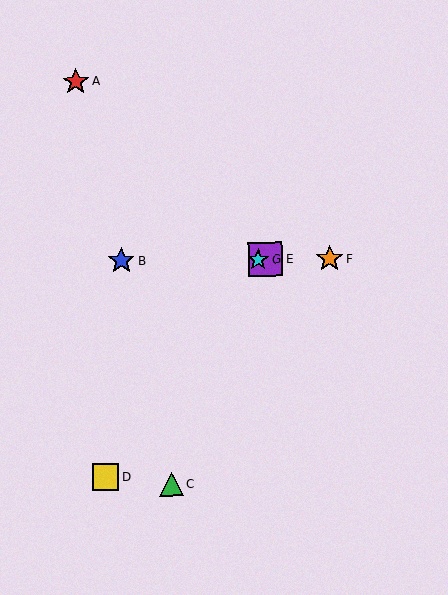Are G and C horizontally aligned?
No, G is at y≈259 and C is at y≈484.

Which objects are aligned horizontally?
Objects B, E, F, G are aligned horizontally.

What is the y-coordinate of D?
Object D is at y≈477.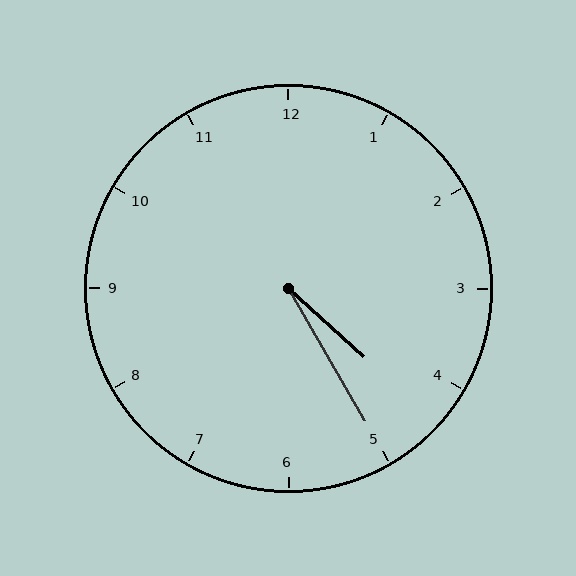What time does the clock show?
4:25.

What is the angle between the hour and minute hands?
Approximately 18 degrees.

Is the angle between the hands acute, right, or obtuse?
It is acute.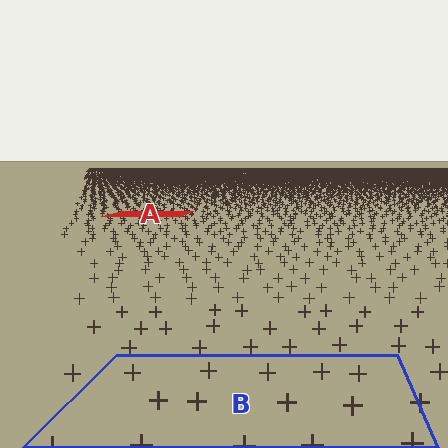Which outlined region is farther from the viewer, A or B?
Region A is farther from the viewer — the texture elements inside it appear smaller and more densely packed.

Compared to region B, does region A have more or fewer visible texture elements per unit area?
Region A has more texture elements per unit area — they are packed more densely because it is farther away.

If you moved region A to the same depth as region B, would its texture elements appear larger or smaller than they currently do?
They would appear larger. At a closer depth, the same texture elements are projected at a bigger on-screen size.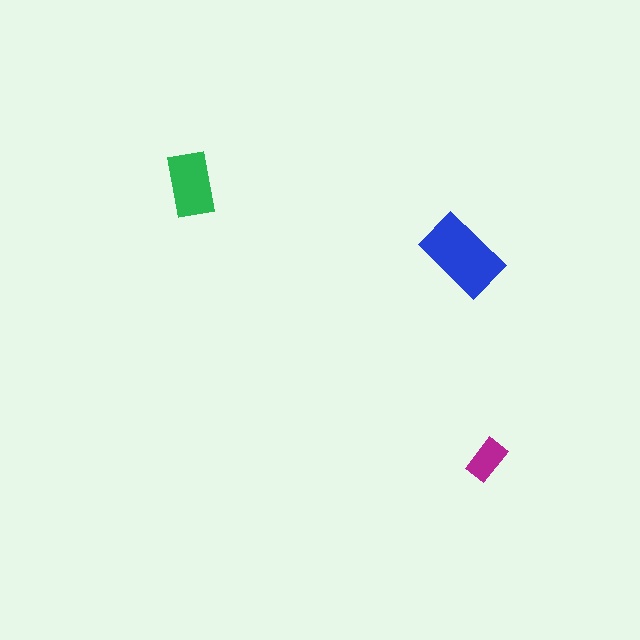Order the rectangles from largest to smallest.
the blue one, the green one, the magenta one.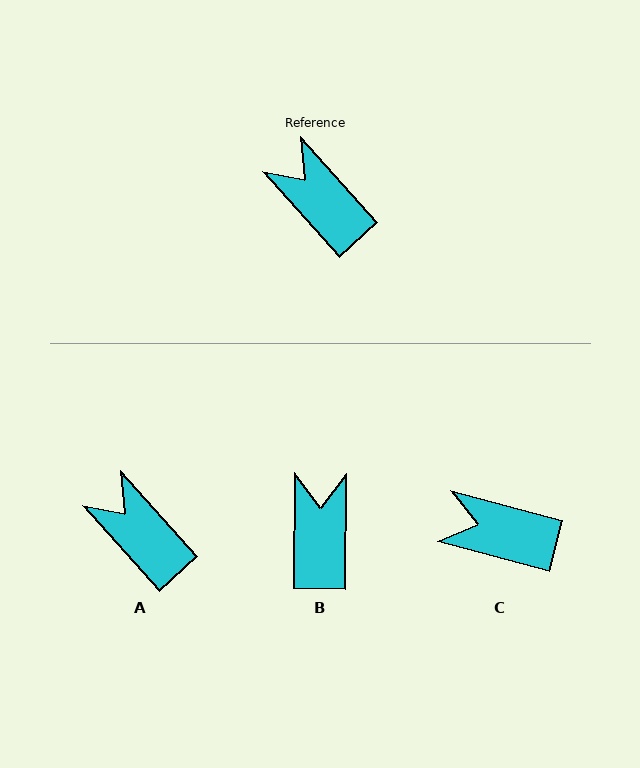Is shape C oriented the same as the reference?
No, it is off by about 33 degrees.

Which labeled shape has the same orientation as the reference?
A.